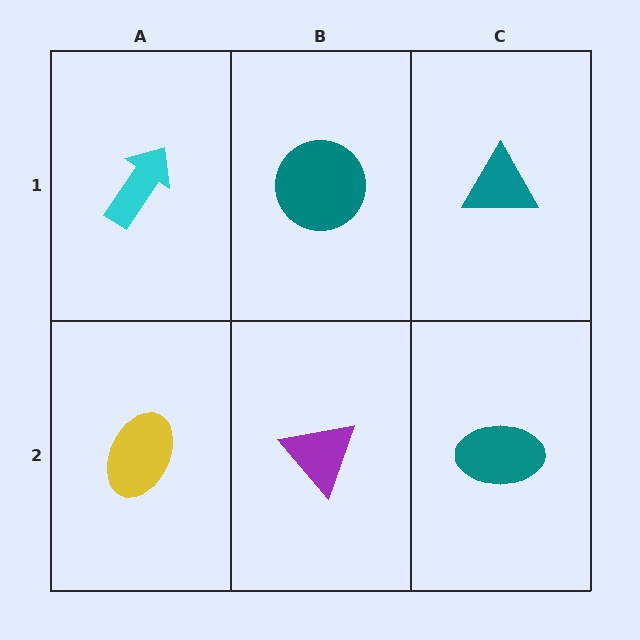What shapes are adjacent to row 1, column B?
A purple triangle (row 2, column B), a cyan arrow (row 1, column A), a teal triangle (row 1, column C).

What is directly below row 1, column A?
A yellow ellipse.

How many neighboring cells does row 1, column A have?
2.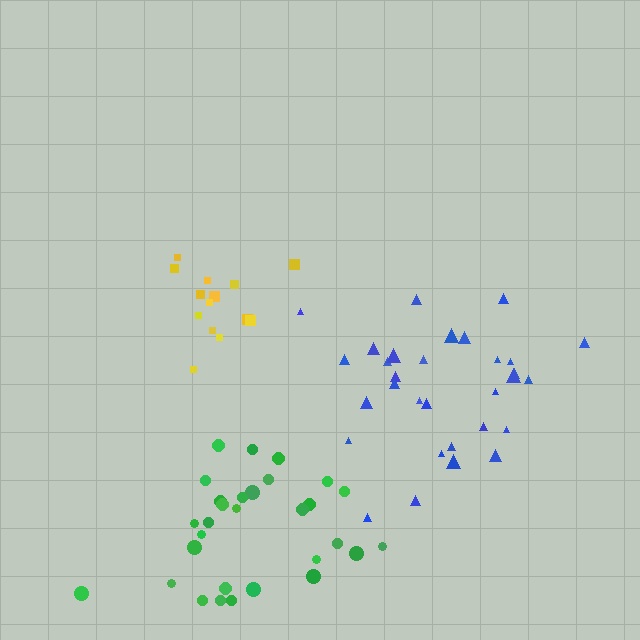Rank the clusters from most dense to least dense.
yellow, green, blue.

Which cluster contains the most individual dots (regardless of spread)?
Blue (32).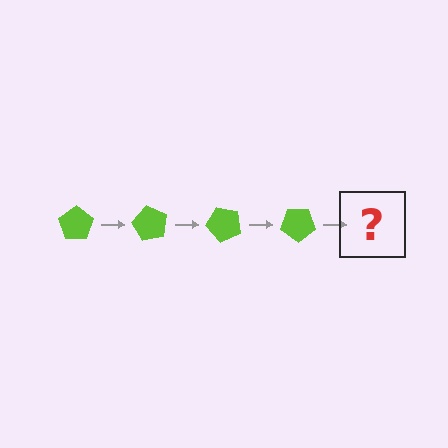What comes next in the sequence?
The next element should be a lime pentagon rotated 240 degrees.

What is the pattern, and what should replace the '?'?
The pattern is that the pentagon rotates 60 degrees each step. The '?' should be a lime pentagon rotated 240 degrees.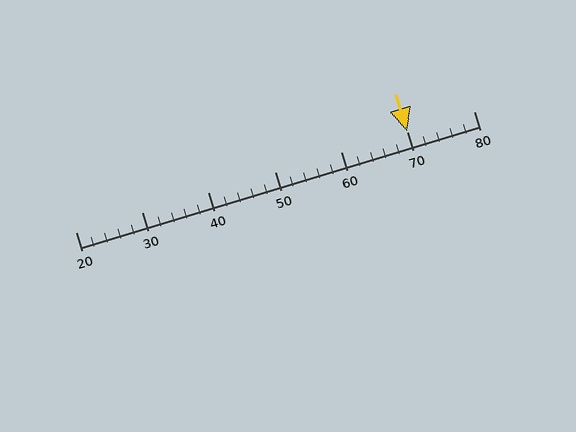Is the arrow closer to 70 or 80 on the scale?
The arrow is closer to 70.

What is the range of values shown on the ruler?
The ruler shows values from 20 to 80.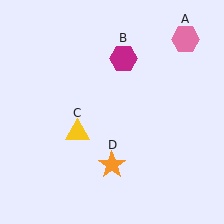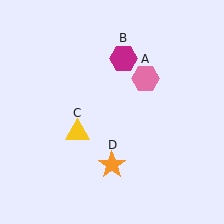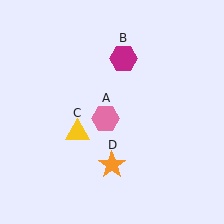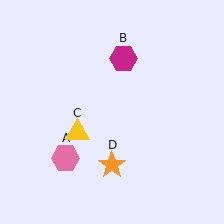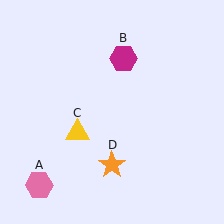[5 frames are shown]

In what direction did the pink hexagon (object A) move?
The pink hexagon (object A) moved down and to the left.